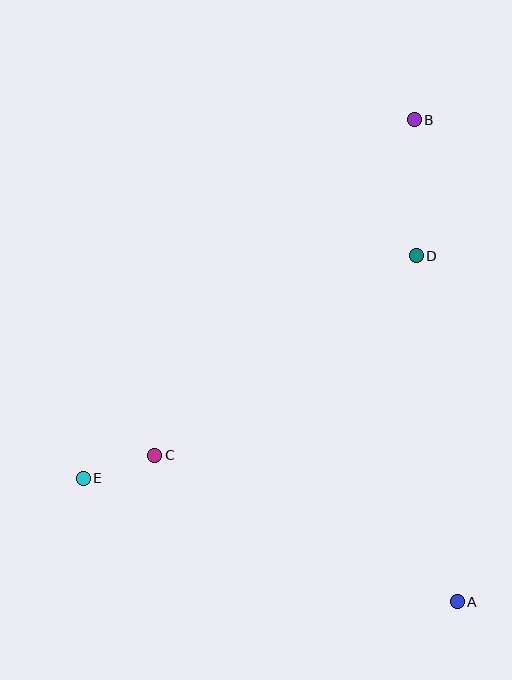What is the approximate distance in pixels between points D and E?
The distance between D and E is approximately 401 pixels.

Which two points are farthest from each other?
Points B and E are farthest from each other.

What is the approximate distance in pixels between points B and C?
The distance between B and C is approximately 424 pixels.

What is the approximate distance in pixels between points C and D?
The distance between C and D is approximately 329 pixels.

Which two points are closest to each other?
Points C and E are closest to each other.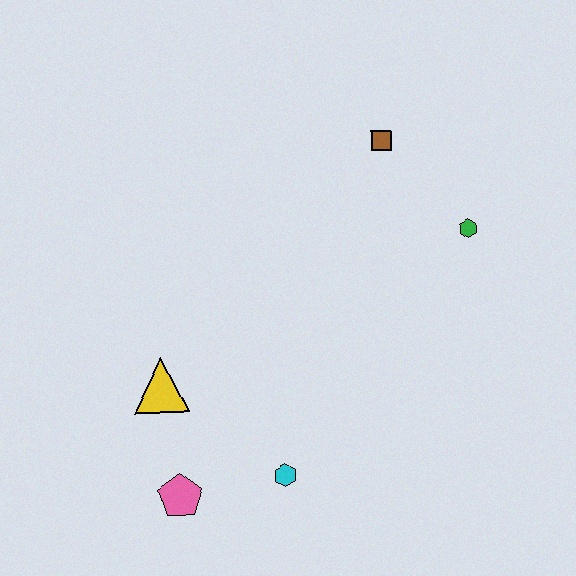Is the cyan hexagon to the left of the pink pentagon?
No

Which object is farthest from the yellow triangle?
The green hexagon is farthest from the yellow triangle.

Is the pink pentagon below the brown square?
Yes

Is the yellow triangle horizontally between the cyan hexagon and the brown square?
No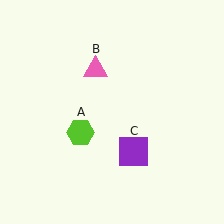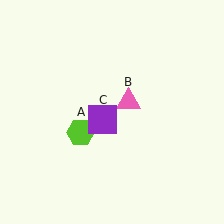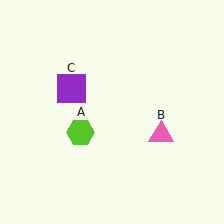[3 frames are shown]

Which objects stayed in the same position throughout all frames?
Lime hexagon (object A) remained stationary.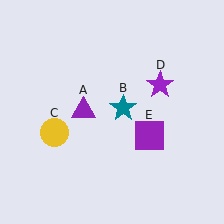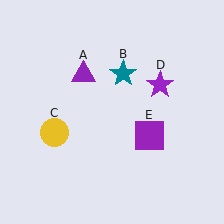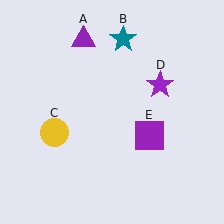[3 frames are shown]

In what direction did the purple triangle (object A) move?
The purple triangle (object A) moved up.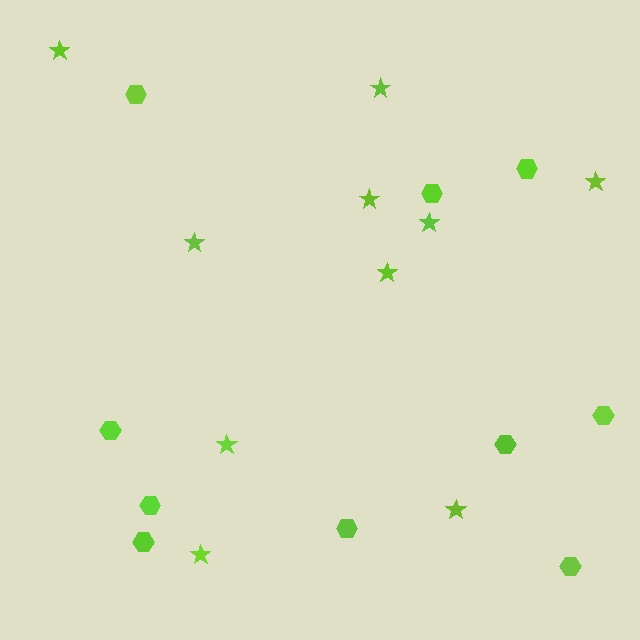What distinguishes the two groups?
There are 2 groups: one group of hexagons (10) and one group of stars (10).